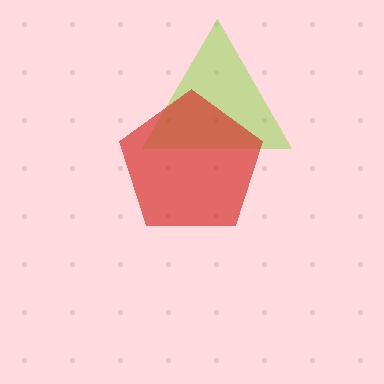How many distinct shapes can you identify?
There are 2 distinct shapes: a lime triangle, a red pentagon.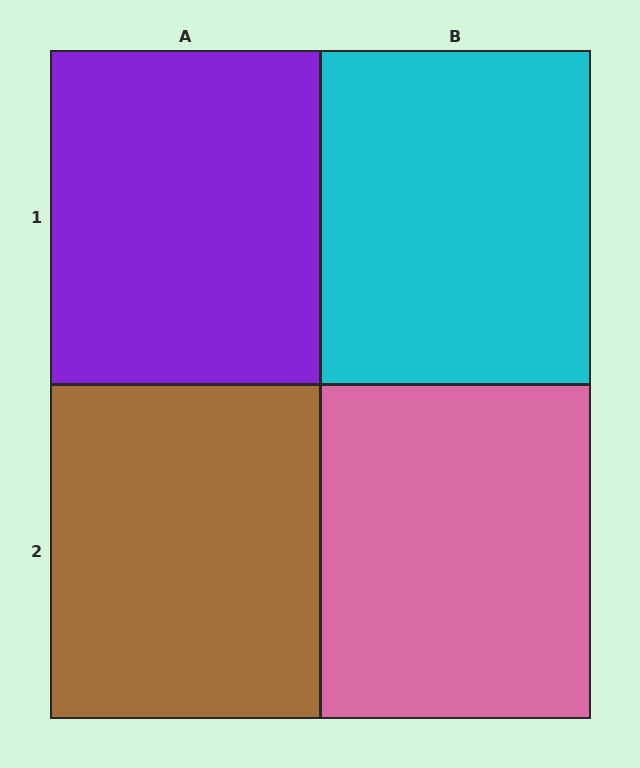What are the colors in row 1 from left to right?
Purple, cyan.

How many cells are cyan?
1 cell is cyan.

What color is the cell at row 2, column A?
Brown.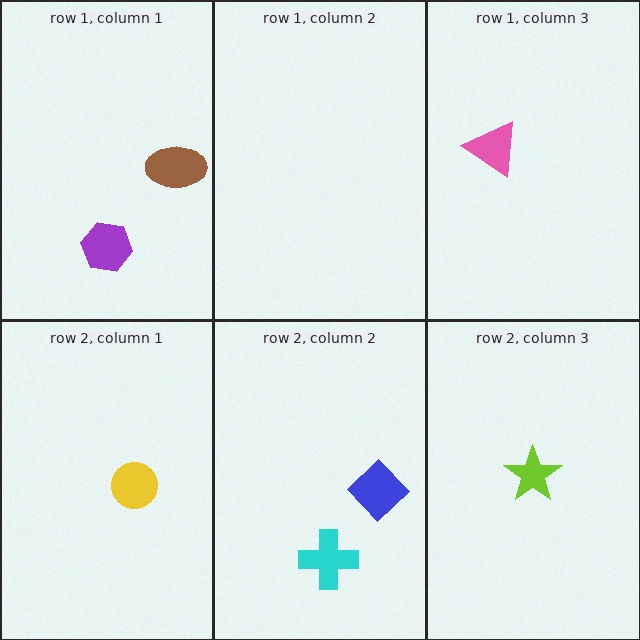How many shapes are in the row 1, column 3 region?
1.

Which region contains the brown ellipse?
The row 1, column 1 region.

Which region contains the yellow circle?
The row 2, column 1 region.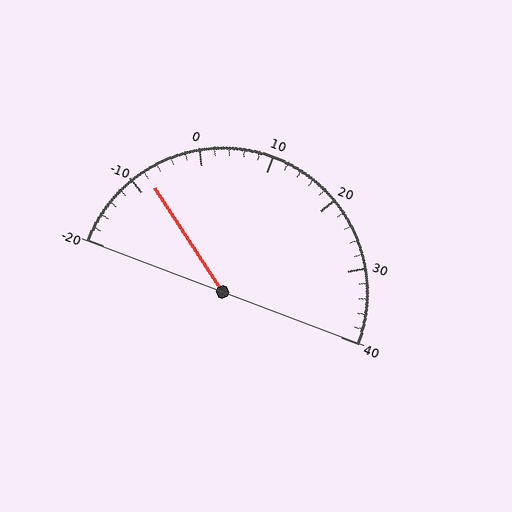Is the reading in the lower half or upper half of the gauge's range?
The reading is in the lower half of the range (-20 to 40).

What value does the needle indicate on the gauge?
The needle indicates approximately -8.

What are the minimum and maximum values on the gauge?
The gauge ranges from -20 to 40.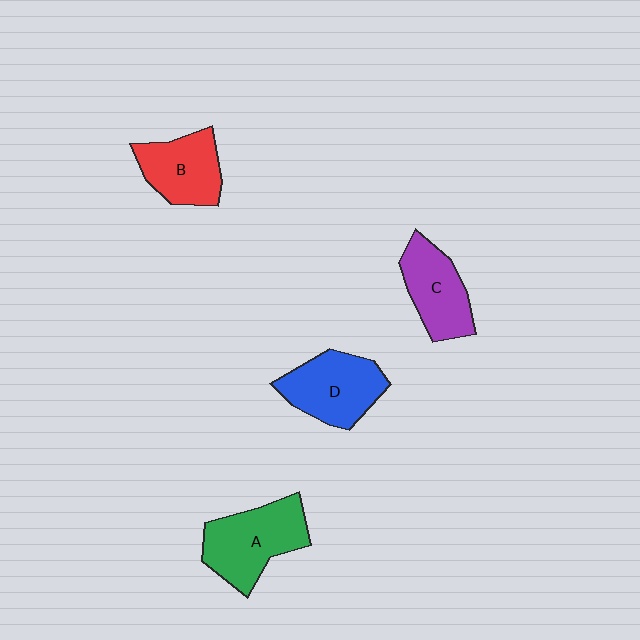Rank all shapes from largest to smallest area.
From largest to smallest: A (green), D (blue), C (purple), B (red).